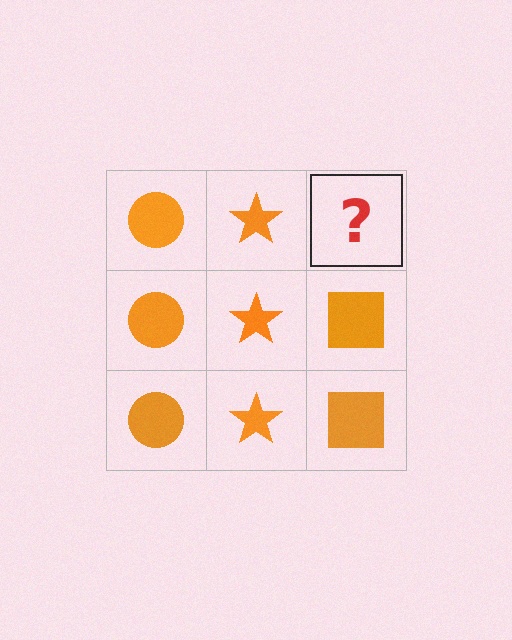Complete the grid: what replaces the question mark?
The question mark should be replaced with an orange square.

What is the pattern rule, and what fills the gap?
The rule is that each column has a consistent shape. The gap should be filled with an orange square.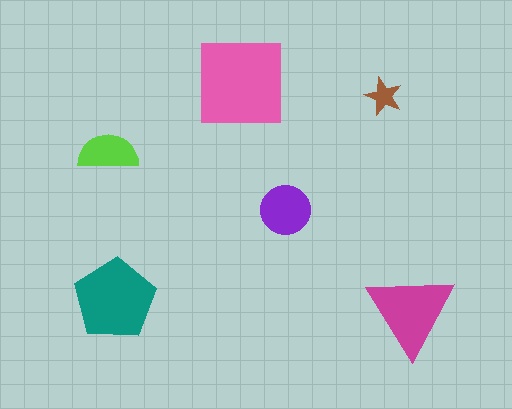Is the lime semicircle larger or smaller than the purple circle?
Smaller.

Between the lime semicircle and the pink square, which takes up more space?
The pink square.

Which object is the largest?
The pink square.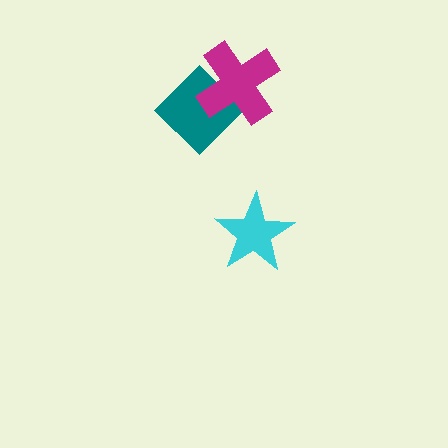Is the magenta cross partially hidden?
No, no other shape covers it.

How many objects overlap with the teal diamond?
1 object overlaps with the teal diamond.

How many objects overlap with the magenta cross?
1 object overlaps with the magenta cross.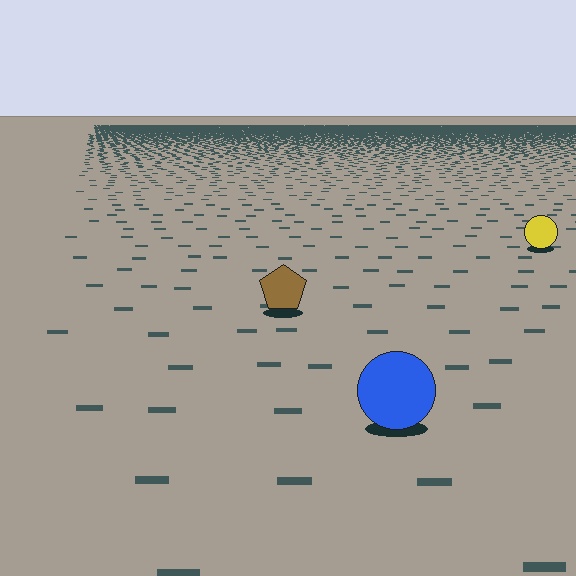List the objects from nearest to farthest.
From nearest to farthest: the blue circle, the brown pentagon, the yellow circle.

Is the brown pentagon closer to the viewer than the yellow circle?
Yes. The brown pentagon is closer — you can tell from the texture gradient: the ground texture is coarser near it.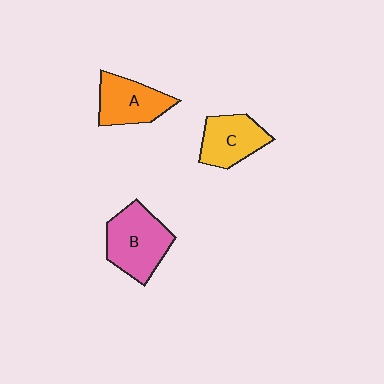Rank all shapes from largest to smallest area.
From largest to smallest: B (pink), A (orange), C (yellow).